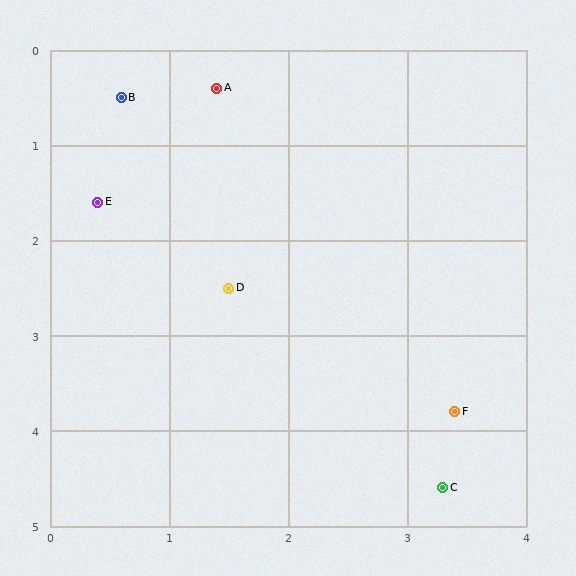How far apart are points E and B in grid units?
Points E and B are about 1.1 grid units apart.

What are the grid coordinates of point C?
Point C is at approximately (3.3, 4.6).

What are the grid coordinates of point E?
Point E is at approximately (0.4, 1.6).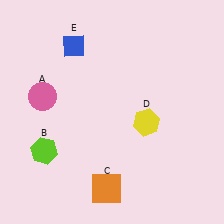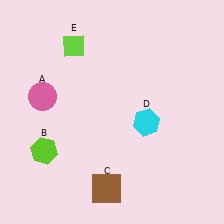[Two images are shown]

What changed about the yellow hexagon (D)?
In Image 1, D is yellow. In Image 2, it changed to cyan.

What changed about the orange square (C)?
In Image 1, C is orange. In Image 2, it changed to brown.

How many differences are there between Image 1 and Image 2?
There are 3 differences between the two images.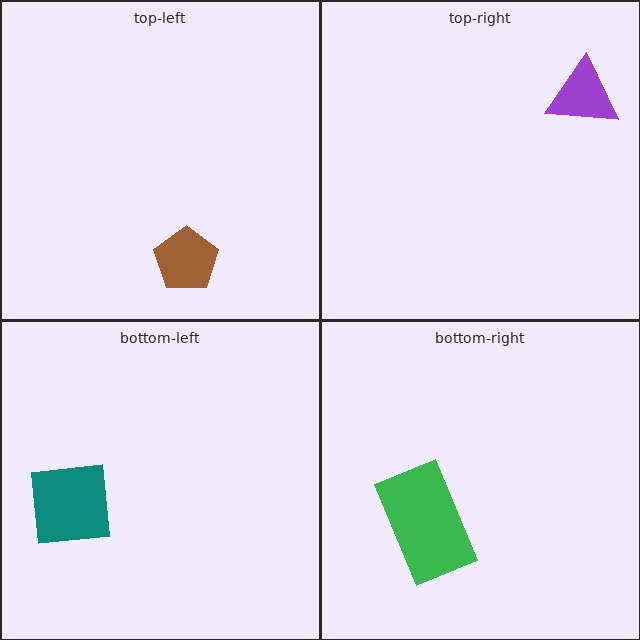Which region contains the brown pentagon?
The top-left region.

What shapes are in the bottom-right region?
The green rectangle.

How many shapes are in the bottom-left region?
1.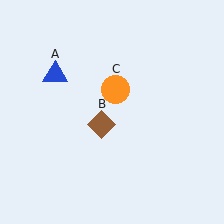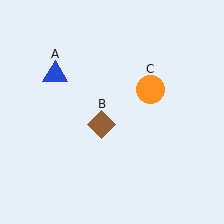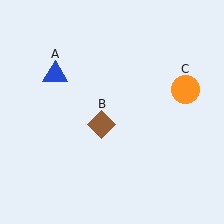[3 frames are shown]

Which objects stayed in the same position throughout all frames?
Blue triangle (object A) and brown diamond (object B) remained stationary.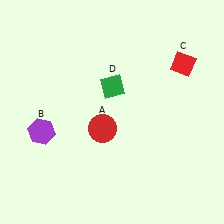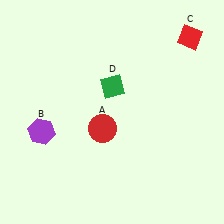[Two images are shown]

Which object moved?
The red diamond (C) moved up.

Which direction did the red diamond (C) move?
The red diamond (C) moved up.